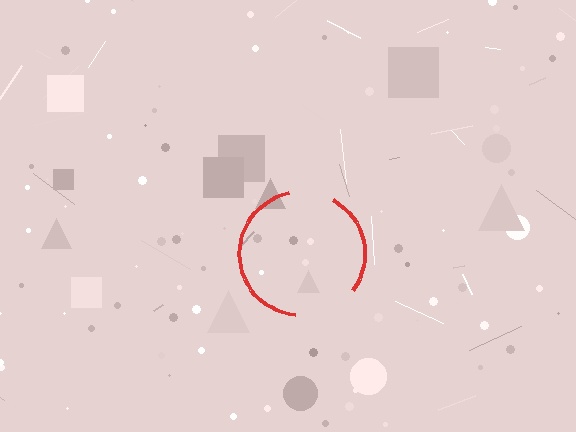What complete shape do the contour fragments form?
The contour fragments form a circle.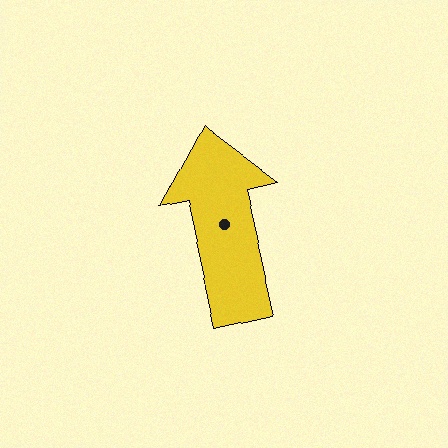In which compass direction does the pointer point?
North.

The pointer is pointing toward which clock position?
Roughly 12 o'clock.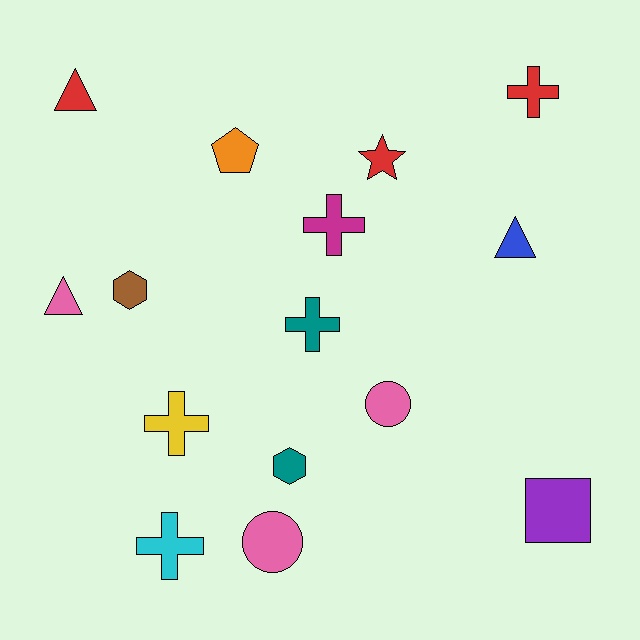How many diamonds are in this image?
There are no diamonds.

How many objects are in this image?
There are 15 objects.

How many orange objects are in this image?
There is 1 orange object.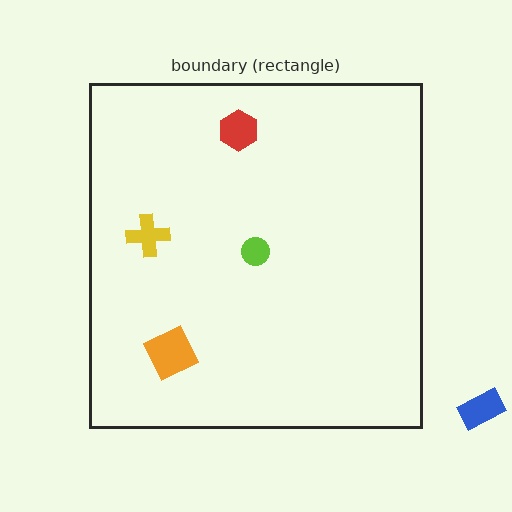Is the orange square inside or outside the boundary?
Inside.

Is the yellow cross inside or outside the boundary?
Inside.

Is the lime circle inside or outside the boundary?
Inside.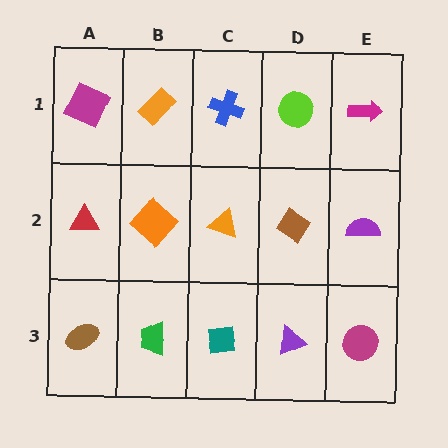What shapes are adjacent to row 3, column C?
An orange triangle (row 2, column C), a green trapezoid (row 3, column B), a purple triangle (row 3, column D).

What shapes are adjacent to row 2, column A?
A magenta square (row 1, column A), a brown ellipse (row 3, column A), an orange diamond (row 2, column B).